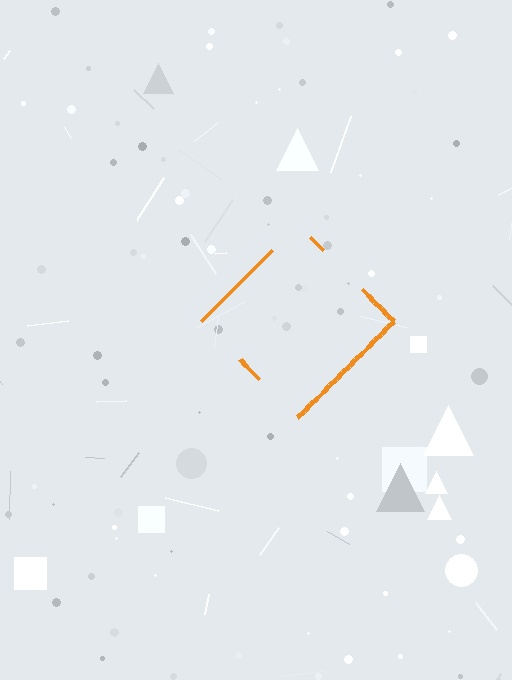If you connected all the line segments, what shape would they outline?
They would outline a diamond.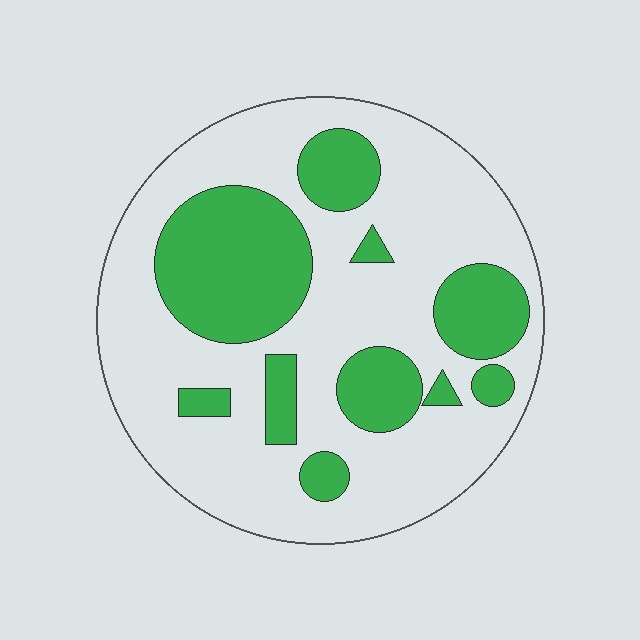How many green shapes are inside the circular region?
10.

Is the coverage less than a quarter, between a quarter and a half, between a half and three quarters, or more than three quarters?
Between a quarter and a half.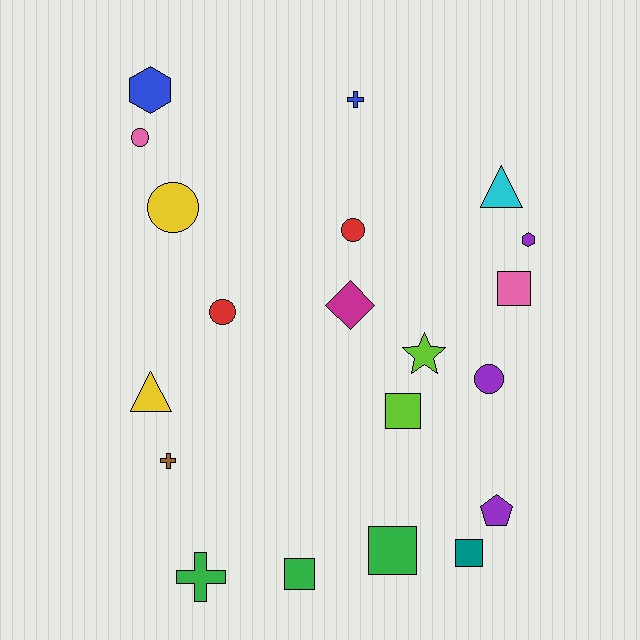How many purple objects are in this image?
There are 3 purple objects.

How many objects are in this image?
There are 20 objects.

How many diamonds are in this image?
There is 1 diamond.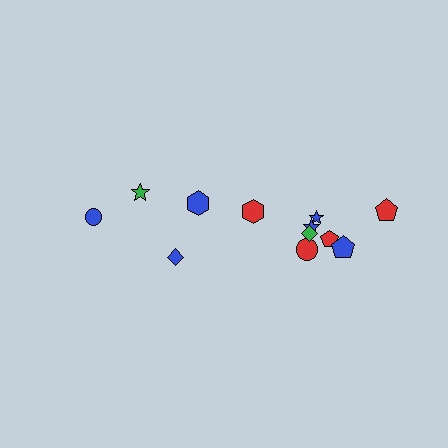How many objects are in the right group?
There are 8 objects.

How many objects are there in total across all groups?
There are 12 objects.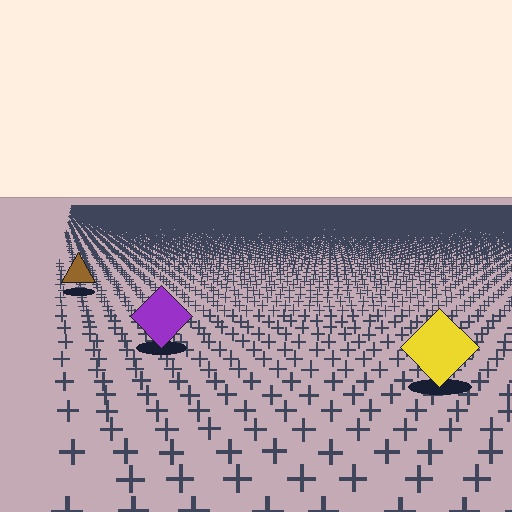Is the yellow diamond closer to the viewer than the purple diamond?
Yes. The yellow diamond is closer — you can tell from the texture gradient: the ground texture is coarser near it.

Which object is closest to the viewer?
The yellow diamond is closest. The texture marks near it are larger and more spread out.